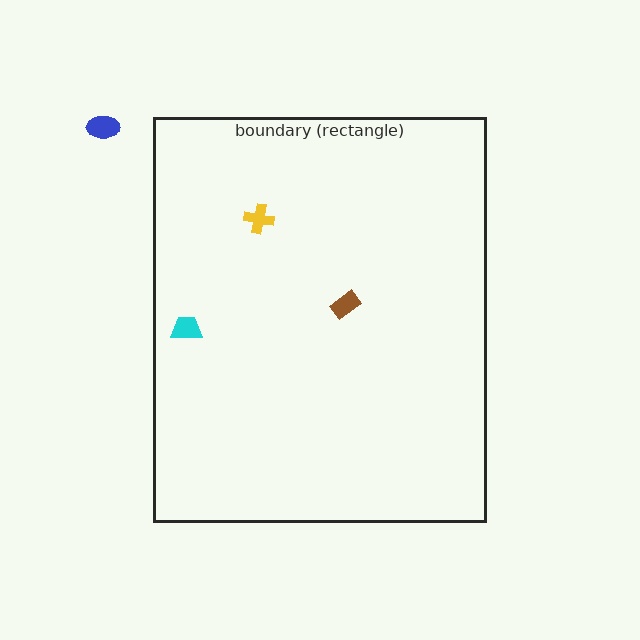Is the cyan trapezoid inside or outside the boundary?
Inside.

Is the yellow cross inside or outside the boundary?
Inside.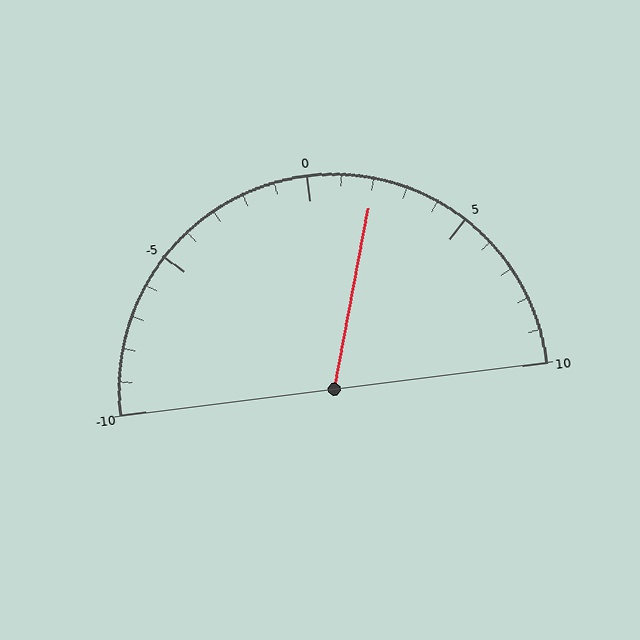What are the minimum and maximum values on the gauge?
The gauge ranges from -10 to 10.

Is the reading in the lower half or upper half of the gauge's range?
The reading is in the upper half of the range (-10 to 10).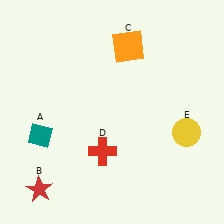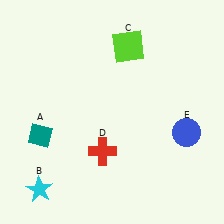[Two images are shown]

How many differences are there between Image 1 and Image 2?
There are 3 differences between the two images.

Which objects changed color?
B changed from red to cyan. C changed from orange to lime. E changed from yellow to blue.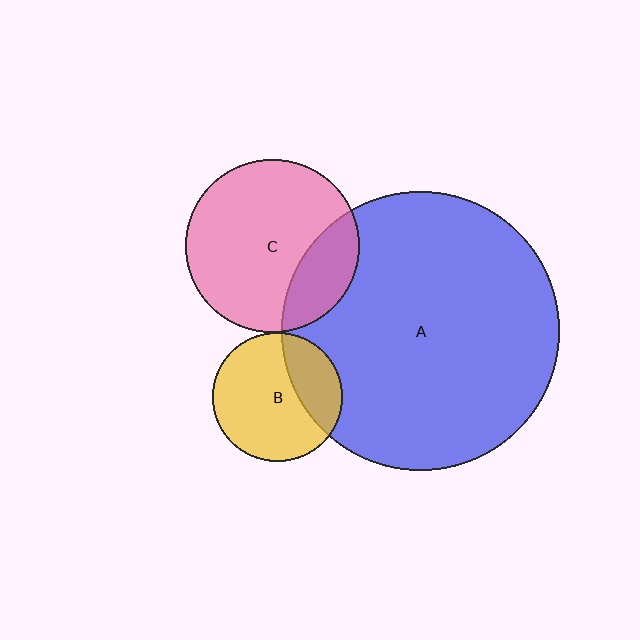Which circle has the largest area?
Circle A (blue).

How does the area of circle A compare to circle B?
Approximately 4.6 times.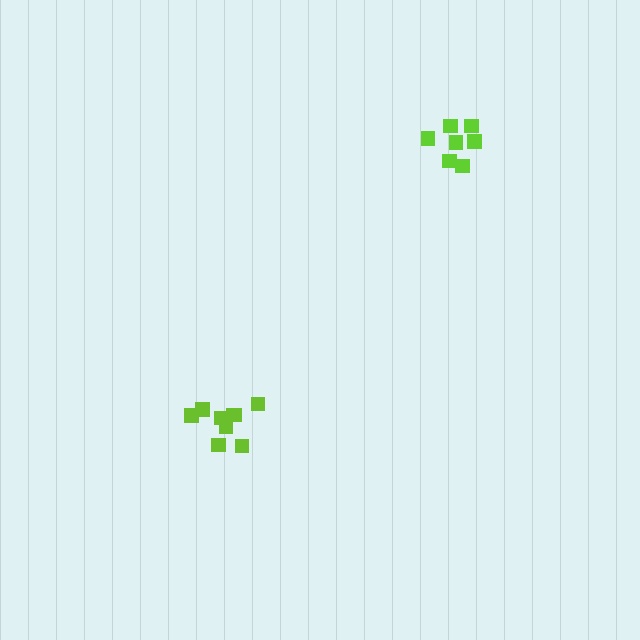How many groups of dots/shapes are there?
There are 2 groups.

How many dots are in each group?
Group 1: 9 dots, Group 2: 7 dots (16 total).